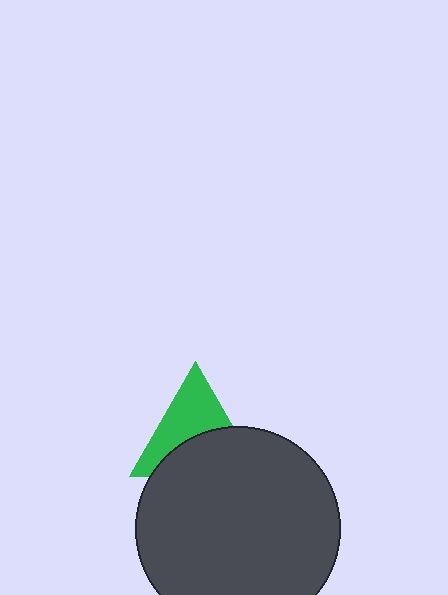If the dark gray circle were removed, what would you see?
You would see the complete green triangle.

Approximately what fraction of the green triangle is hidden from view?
Roughly 48% of the green triangle is hidden behind the dark gray circle.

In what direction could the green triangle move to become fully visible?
The green triangle could move up. That would shift it out from behind the dark gray circle entirely.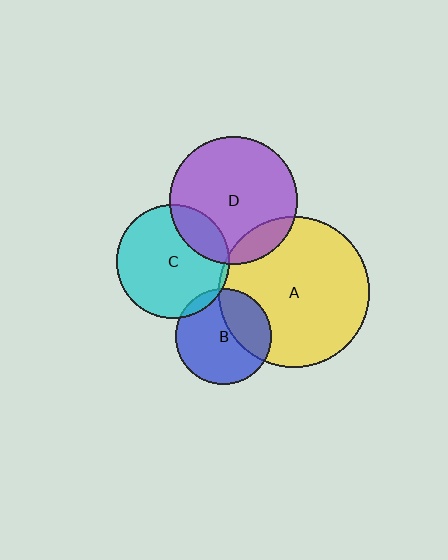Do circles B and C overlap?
Yes.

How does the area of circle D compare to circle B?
Approximately 1.8 times.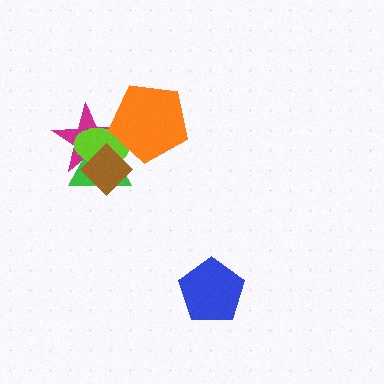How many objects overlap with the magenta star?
4 objects overlap with the magenta star.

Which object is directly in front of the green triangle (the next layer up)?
The lime ellipse is directly in front of the green triangle.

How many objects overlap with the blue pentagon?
0 objects overlap with the blue pentagon.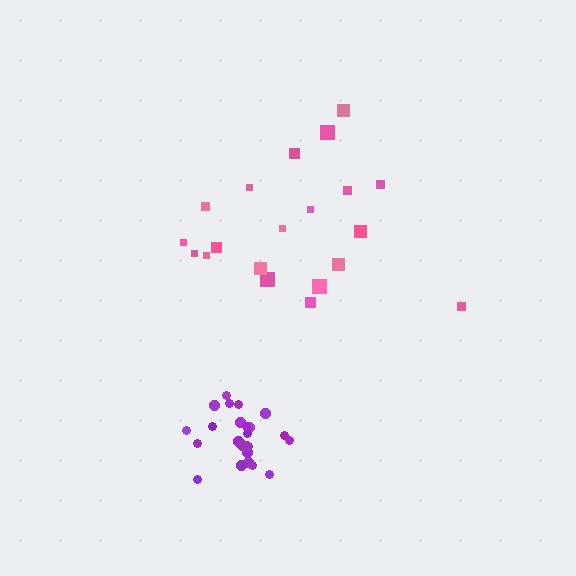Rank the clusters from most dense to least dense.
purple, pink.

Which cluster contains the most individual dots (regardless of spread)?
Purple (24).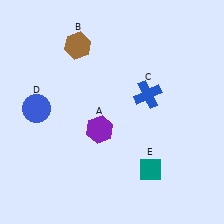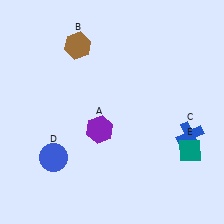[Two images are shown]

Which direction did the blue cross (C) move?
The blue cross (C) moved right.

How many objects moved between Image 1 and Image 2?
3 objects moved between the two images.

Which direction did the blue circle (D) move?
The blue circle (D) moved down.